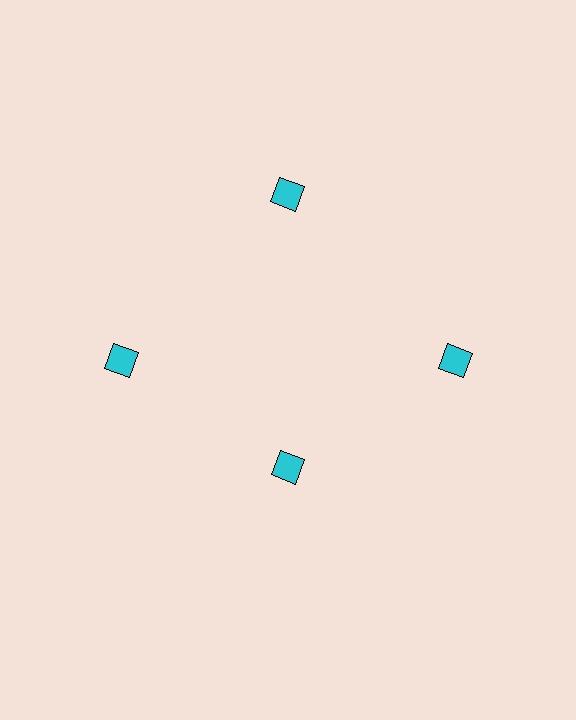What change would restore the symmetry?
The symmetry would be restored by moving it outward, back onto the ring so that all 4 squares sit at equal angles and equal distance from the center.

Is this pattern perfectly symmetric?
No. The 4 cyan squares are arranged in a ring, but one element near the 6 o'clock position is pulled inward toward the center, breaking the 4-fold rotational symmetry.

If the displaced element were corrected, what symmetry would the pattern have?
It would have 4-fold rotational symmetry — the pattern would map onto itself every 90 degrees.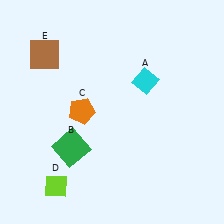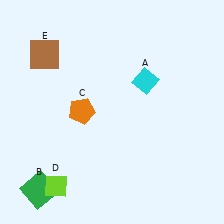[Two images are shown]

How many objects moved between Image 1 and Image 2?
1 object moved between the two images.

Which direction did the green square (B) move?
The green square (B) moved down.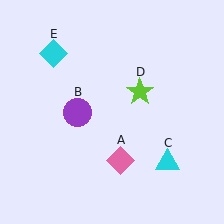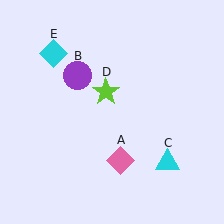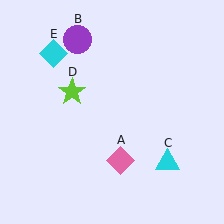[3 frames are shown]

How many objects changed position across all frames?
2 objects changed position: purple circle (object B), lime star (object D).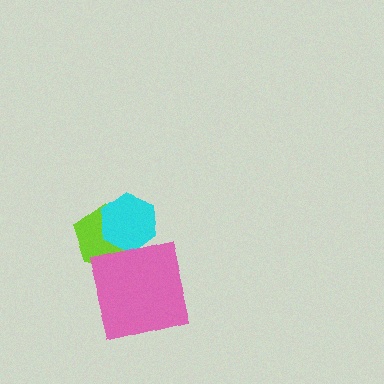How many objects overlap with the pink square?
1 object overlaps with the pink square.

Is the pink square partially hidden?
No, no other shape covers it.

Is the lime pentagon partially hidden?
Yes, it is partially covered by another shape.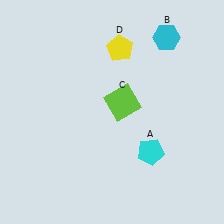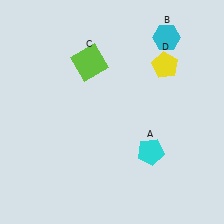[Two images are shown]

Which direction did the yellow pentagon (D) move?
The yellow pentagon (D) moved right.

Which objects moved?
The objects that moved are: the lime square (C), the yellow pentagon (D).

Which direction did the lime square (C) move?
The lime square (C) moved up.